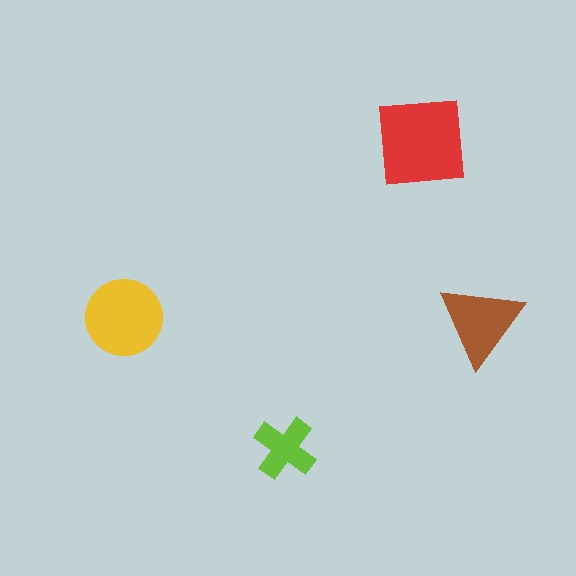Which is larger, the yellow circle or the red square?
The red square.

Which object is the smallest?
The lime cross.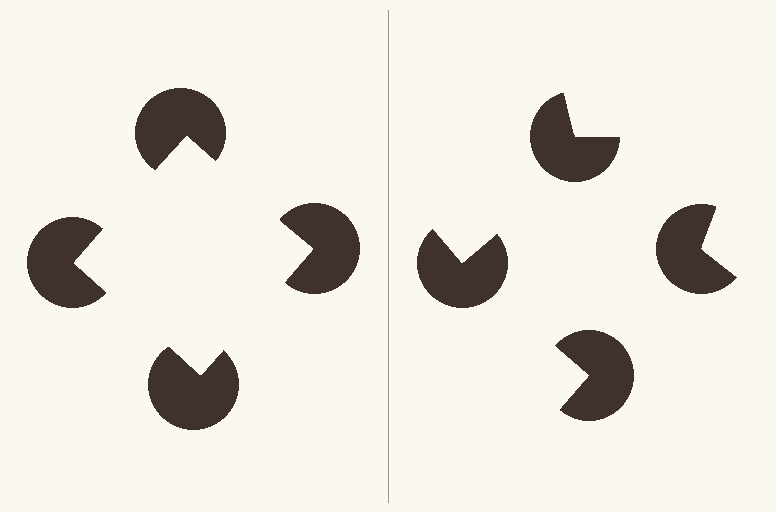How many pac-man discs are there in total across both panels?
8 — 4 on each side.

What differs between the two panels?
The pac-man discs are positioned identically on both sides; only the wedge orientations differ. On the left they align to a square; on the right they are misaligned.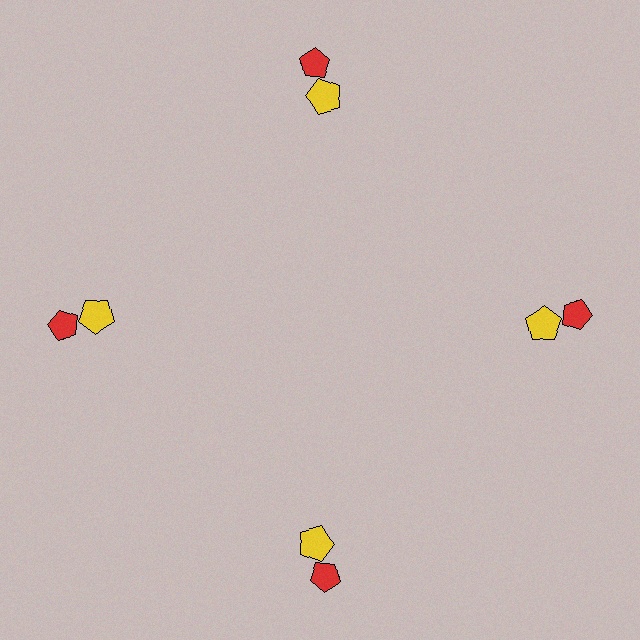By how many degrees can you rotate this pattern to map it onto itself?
The pattern maps onto itself every 90 degrees of rotation.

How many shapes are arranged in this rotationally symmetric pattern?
There are 8 shapes, arranged in 4 groups of 2.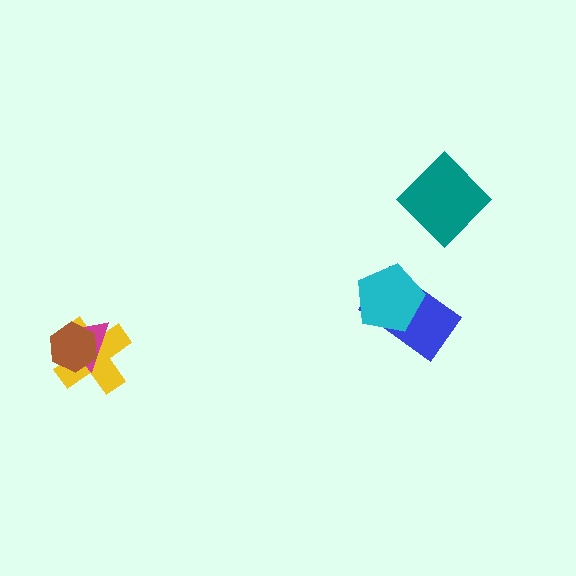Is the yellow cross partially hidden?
Yes, it is partially covered by another shape.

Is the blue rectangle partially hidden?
Yes, it is partially covered by another shape.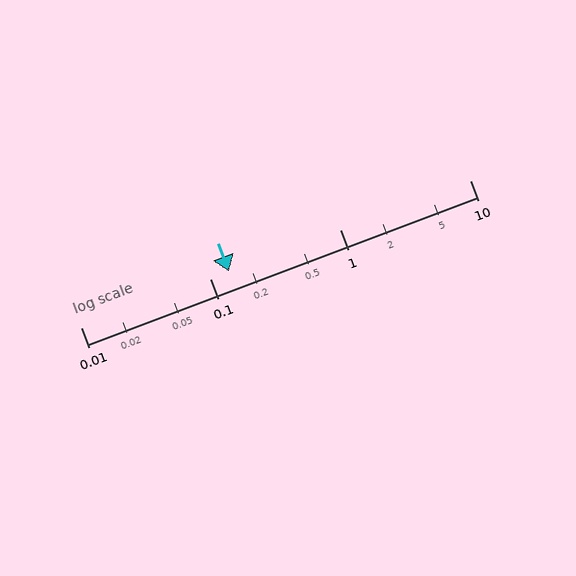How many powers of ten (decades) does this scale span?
The scale spans 3 decades, from 0.01 to 10.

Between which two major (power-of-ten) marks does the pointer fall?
The pointer is between 0.1 and 1.